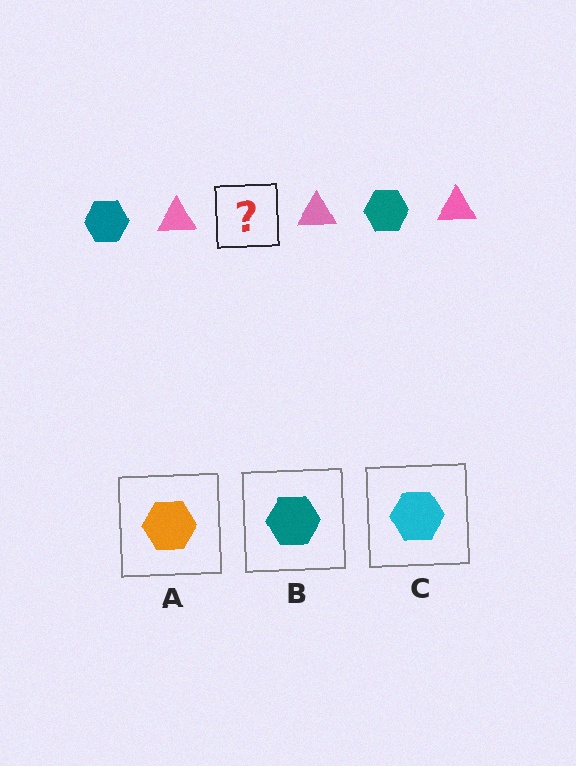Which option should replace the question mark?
Option B.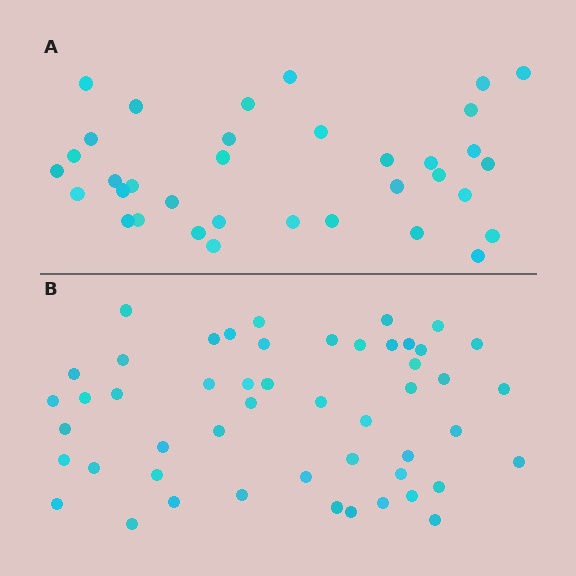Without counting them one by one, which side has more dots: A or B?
Region B (the bottom region) has more dots.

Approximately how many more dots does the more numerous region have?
Region B has approximately 15 more dots than region A.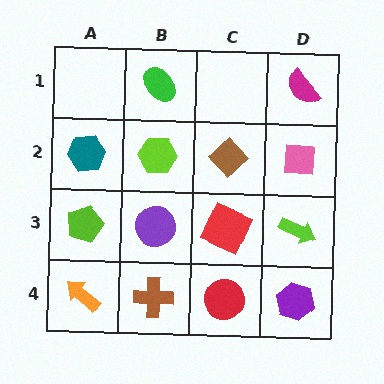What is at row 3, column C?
A red square.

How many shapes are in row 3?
4 shapes.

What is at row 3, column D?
A lime arrow.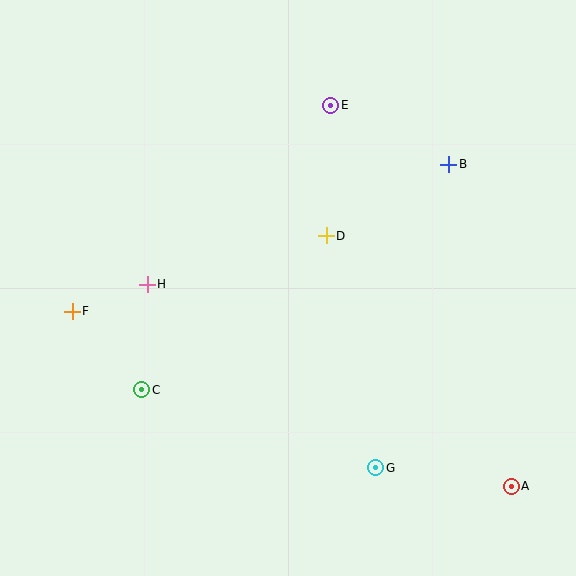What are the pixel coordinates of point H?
Point H is at (147, 284).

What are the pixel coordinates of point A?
Point A is at (511, 486).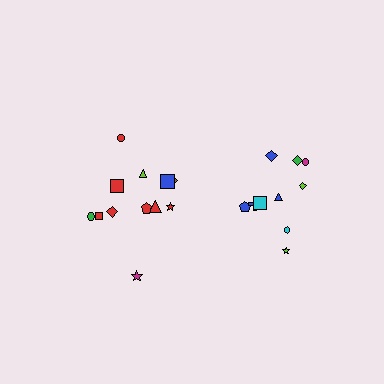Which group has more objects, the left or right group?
The left group.